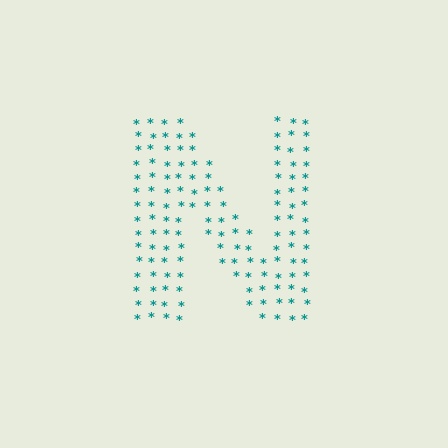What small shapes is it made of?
It is made of small asterisks.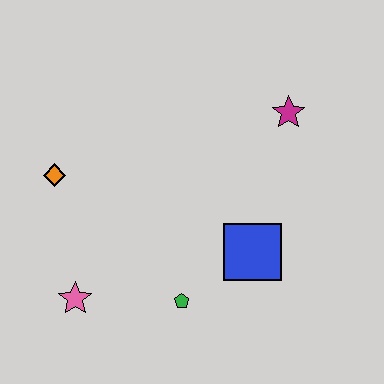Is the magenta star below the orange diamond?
No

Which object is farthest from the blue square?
The orange diamond is farthest from the blue square.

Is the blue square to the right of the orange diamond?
Yes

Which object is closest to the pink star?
The green pentagon is closest to the pink star.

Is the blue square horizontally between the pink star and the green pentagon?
No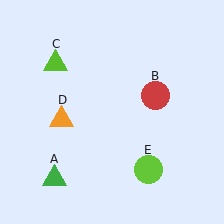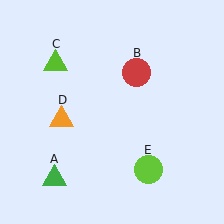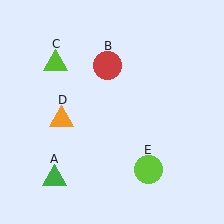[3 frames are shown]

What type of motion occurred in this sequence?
The red circle (object B) rotated counterclockwise around the center of the scene.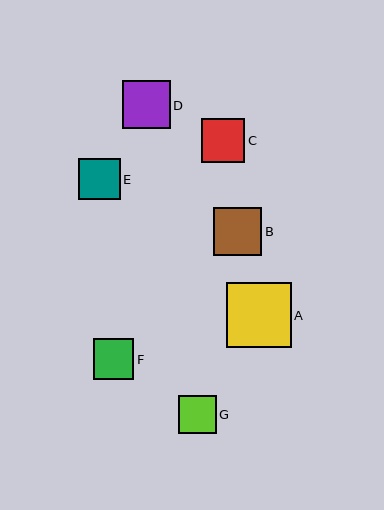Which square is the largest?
Square A is the largest with a size of approximately 65 pixels.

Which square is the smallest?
Square G is the smallest with a size of approximately 37 pixels.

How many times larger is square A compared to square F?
Square A is approximately 1.6 times the size of square F.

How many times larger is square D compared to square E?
Square D is approximately 1.2 times the size of square E.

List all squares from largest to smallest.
From largest to smallest: A, D, B, C, E, F, G.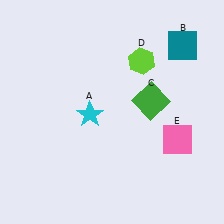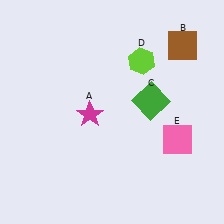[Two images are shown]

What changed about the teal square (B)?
In Image 1, B is teal. In Image 2, it changed to brown.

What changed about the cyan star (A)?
In Image 1, A is cyan. In Image 2, it changed to magenta.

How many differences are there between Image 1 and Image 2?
There are 2 differences between the two images.